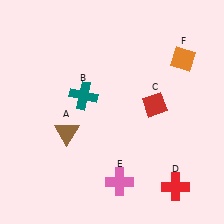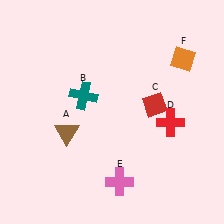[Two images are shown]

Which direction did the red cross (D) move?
The red cross (D) moved up.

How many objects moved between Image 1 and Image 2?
1 object moved between the two images.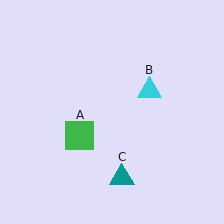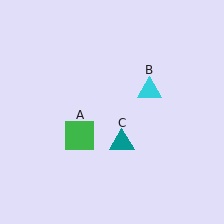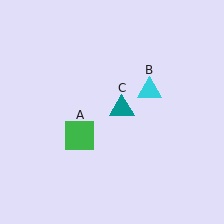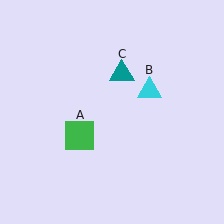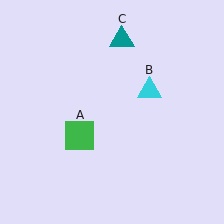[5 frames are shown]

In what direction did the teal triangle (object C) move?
The teal triangle (object C) moved up.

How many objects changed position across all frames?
1 object changed position: teal triangle (object C).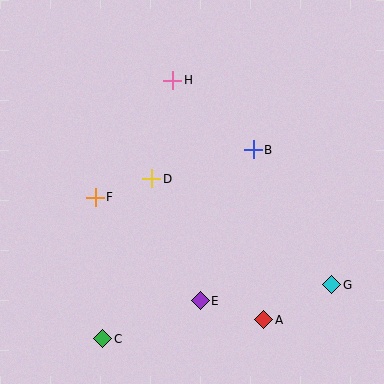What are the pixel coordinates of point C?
Point C is at (103, 339).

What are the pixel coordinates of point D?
Point D is at (151, 179).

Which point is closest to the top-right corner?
Point B is closest to the top-right corner.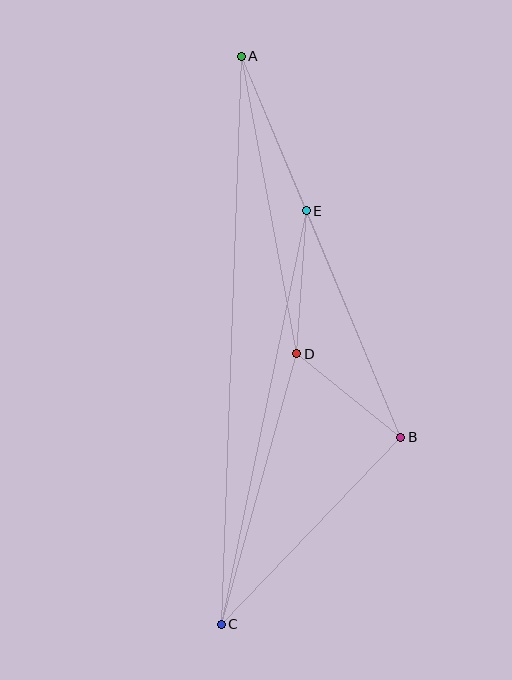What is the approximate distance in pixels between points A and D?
The distance between A and D is approximately 303 pixels.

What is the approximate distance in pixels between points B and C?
The distance between B and C is approximately 259 pixels.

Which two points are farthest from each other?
Points A and C are farthest from each other.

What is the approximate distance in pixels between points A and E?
The distance between A and E is approximately 168 pixels.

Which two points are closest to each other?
Points B and D are closest to each other.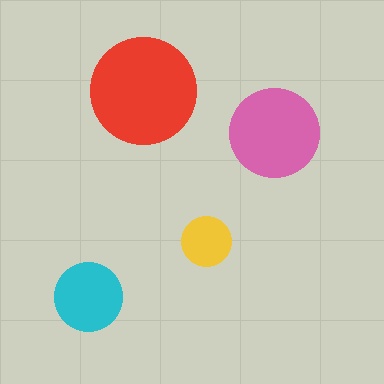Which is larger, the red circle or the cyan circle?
The red one.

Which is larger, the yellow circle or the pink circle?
The pink one.